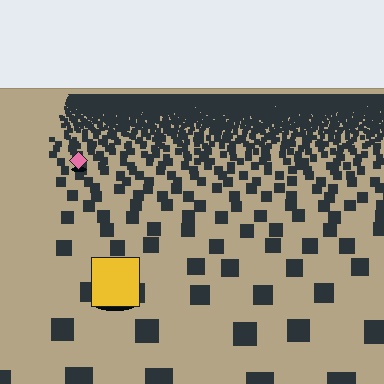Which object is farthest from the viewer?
The pink diamond is farthest from the viewer. It appears smaller and the ground texture around it is denser.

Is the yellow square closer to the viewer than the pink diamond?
Yes. The yellow square is closer — you can tell from the texture gradient: the ground texture is coarser near it.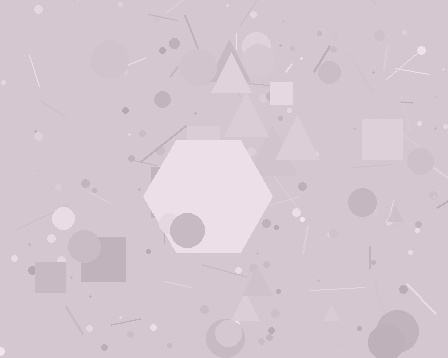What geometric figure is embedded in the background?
A hexagon is embedded in the background.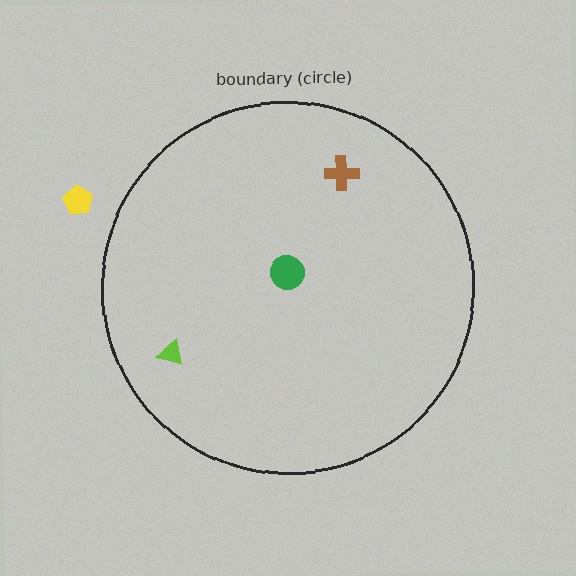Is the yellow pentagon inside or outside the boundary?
Outside.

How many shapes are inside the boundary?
3 inside, 1 outside.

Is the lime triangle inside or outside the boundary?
Inside.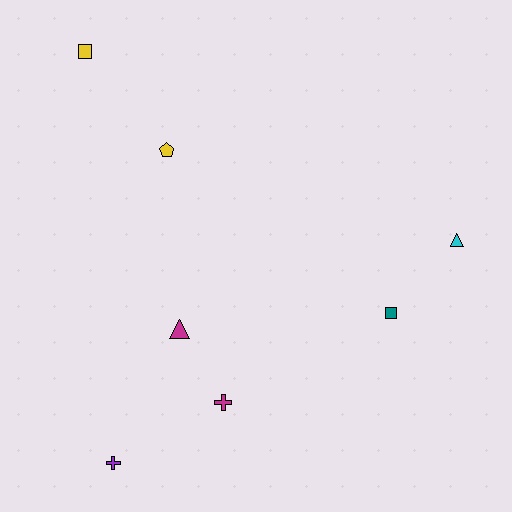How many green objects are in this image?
There are no green objects.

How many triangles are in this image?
There are 2 triangles.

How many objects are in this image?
There are 7 objects.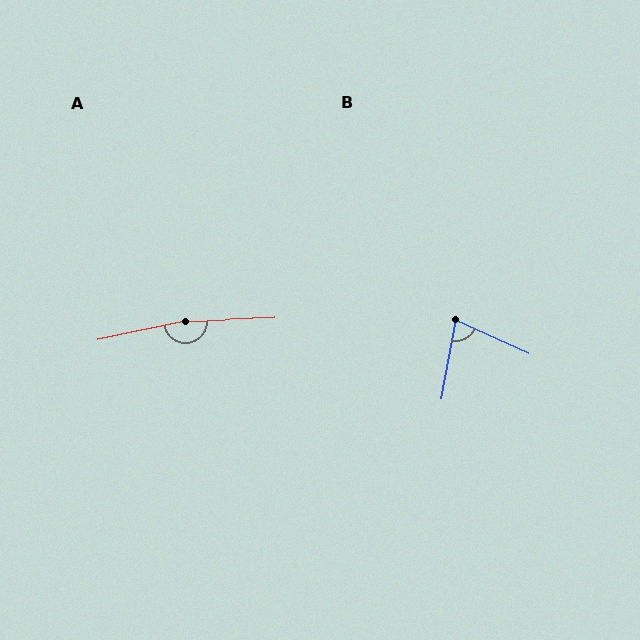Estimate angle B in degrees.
Approximately 76 degrees.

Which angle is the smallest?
B, at approximately 76 degrees.